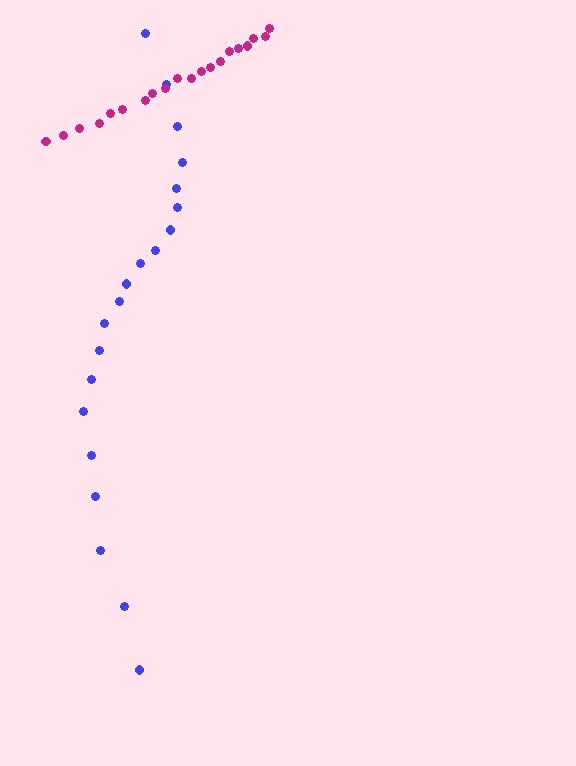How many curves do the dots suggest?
There are 2 distinct paths.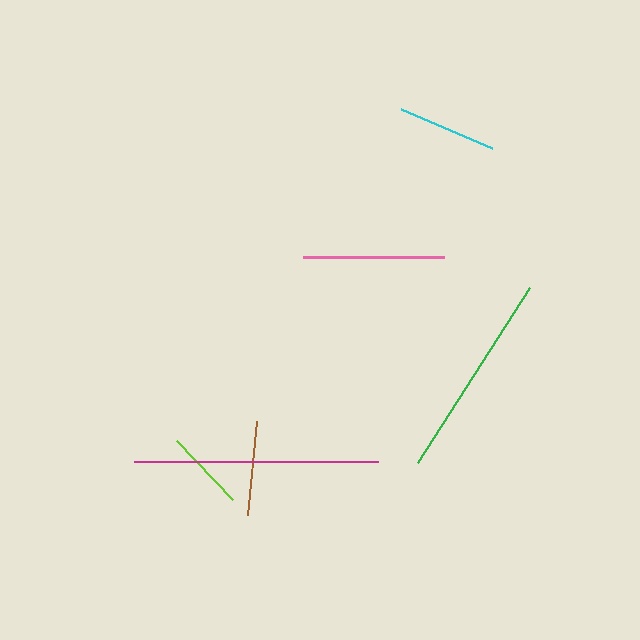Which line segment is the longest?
The magenta line is the longest at approximately 244 pixels.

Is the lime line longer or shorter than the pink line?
The pink line is longer than the lime line.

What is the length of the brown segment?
The brown segment is approximately 95 pixels long.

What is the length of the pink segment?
The pink segment is approximately 142 pixels long.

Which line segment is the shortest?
The lime line is the shortest at approximately 82 pixels.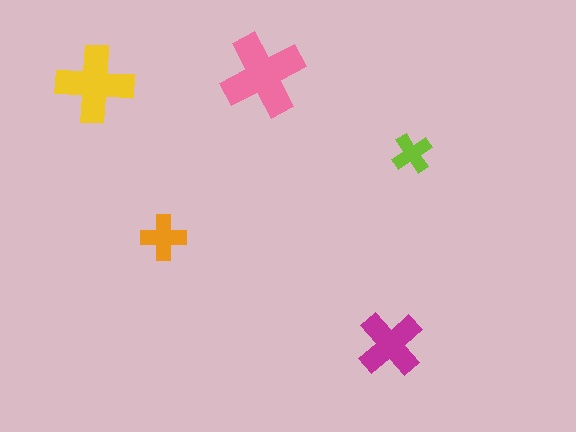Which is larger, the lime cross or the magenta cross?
The magenta one.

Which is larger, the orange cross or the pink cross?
The pink one.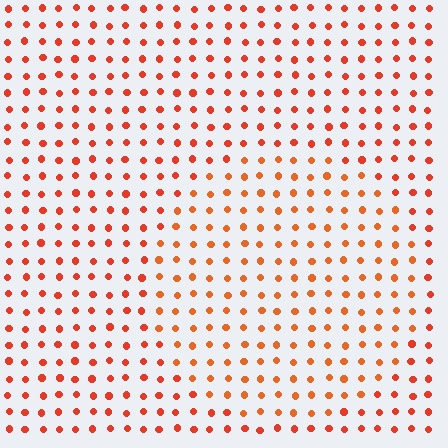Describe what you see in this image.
The image is filled with small red elements in a uniform arrangement. A circle-shaped region is visible where the elements are tinted to a slightly different hue, forming a subtle color boundary.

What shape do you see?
I see a circle.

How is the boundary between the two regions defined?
The boundary is defined purely by a slight shift in hue (about 15 degrees). Spacing, size, and orientation are identical on both sides.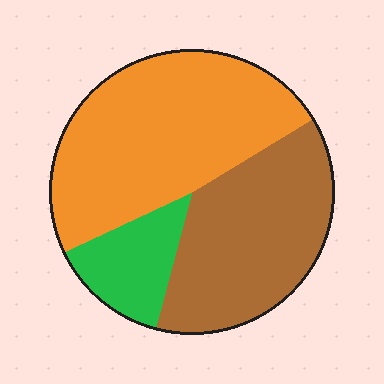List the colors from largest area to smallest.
From largest to smallest: orange, brown, green.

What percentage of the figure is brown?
Brown takes up about three eighths (3/8) of the figure.